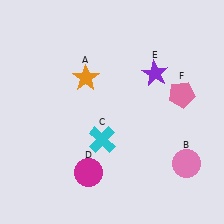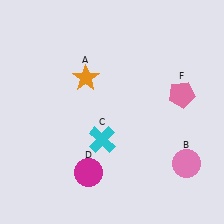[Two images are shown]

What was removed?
The purple star (E) was removed in Image 2.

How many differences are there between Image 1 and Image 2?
There is 1 difference between the two images.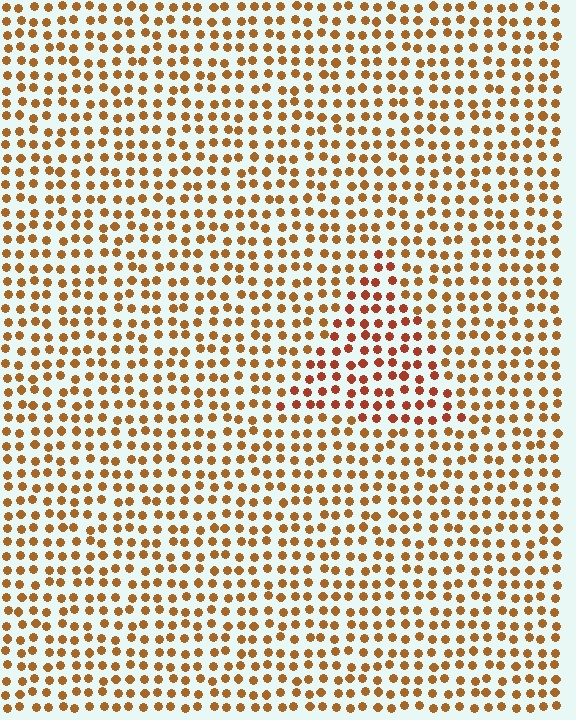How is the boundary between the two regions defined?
The boundary is defined purely by a slight shift in hue (about 22 degrees). Spacing, size, and orientation are identical on both sides.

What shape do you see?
I see a triangle.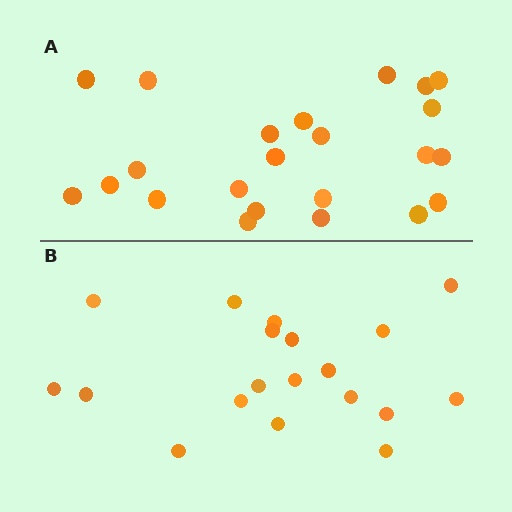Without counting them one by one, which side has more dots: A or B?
Region A (the top region) has more dots.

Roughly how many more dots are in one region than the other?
Region A has about 4 more dots than region B.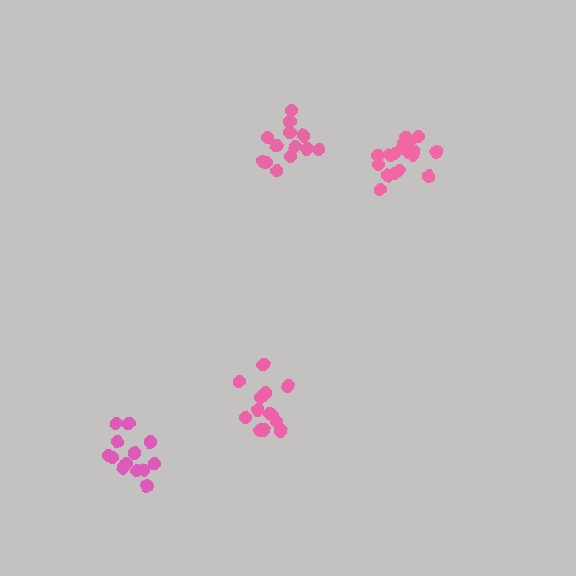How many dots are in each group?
Group 1: 13 dots, Group 2: 18 dots, Group 3: 13 dots, Group 4: 14 dots (58 total).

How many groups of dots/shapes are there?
There are 4 groups.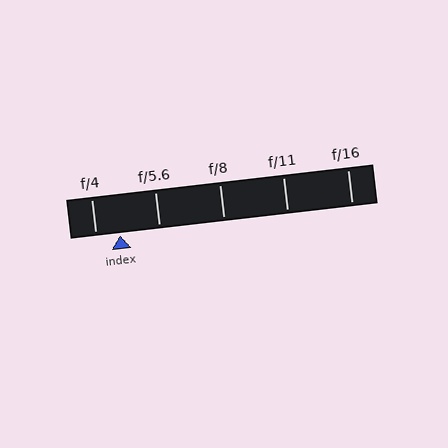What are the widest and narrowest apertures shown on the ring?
The widest aperture shown is f/4 and the narrowest is f/16.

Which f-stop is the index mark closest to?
The index mark is closest to f/4.